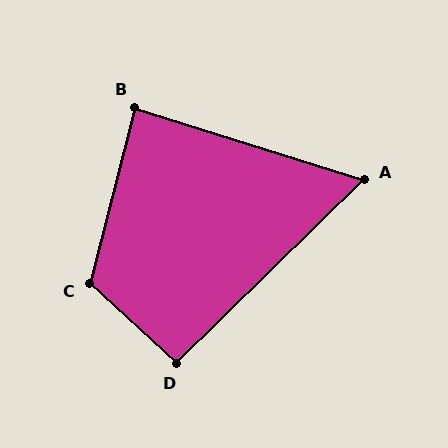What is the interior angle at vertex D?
Approximately 93 degrees (approximately right).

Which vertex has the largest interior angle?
C, at approximately 118 degrees.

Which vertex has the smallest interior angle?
A, at approximately 62 degrees.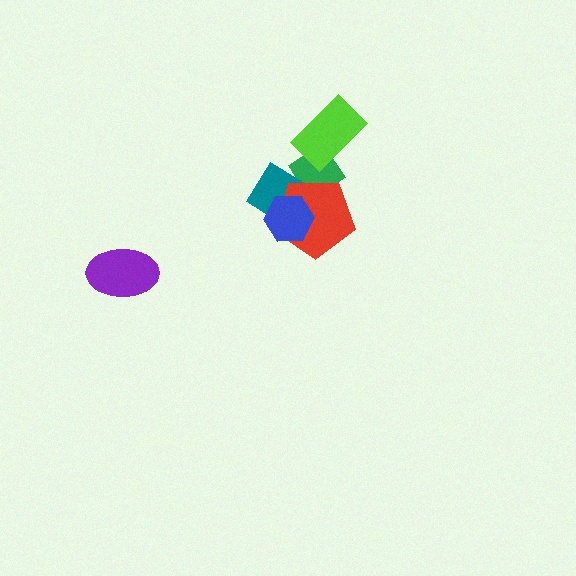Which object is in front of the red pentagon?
The blue hexagon is in front of the red pentagon.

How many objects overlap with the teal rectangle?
3 objects overlap with the teal rectangle.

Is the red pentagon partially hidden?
Yes, it is partially covered by another shape.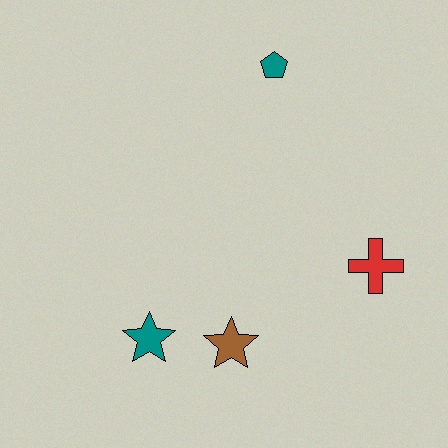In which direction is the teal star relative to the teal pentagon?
The teal star is below the teal pentagon.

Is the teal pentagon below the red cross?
No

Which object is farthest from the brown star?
The teal pentagon is farthest from the brown star.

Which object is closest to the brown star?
The teal star is closest to the brown star.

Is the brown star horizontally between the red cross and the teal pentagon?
No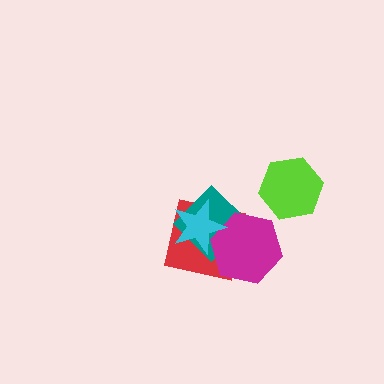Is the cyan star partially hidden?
No, no other shape covers it.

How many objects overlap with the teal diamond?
3 objects overlap with the teal diamond.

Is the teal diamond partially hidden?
Yes, it is partially covered by another shape.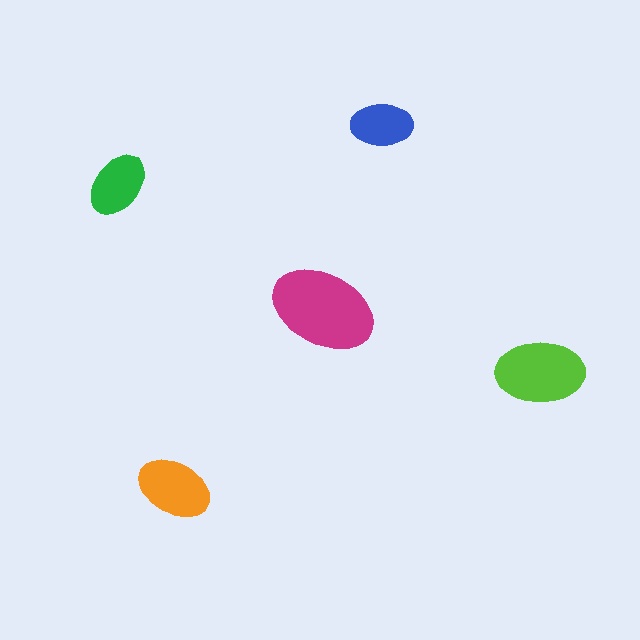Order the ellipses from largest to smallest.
the magenta one, the lime one, the orange one, the green one, the blue one.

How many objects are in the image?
There are 5 objects in the image.